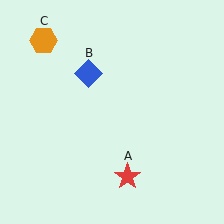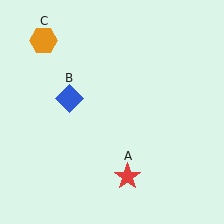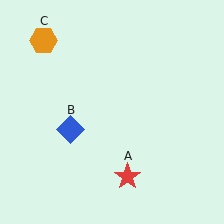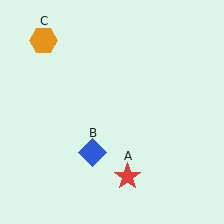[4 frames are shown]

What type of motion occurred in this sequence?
The blue diamond (object B) rotated counterclockwise around the center of the scene.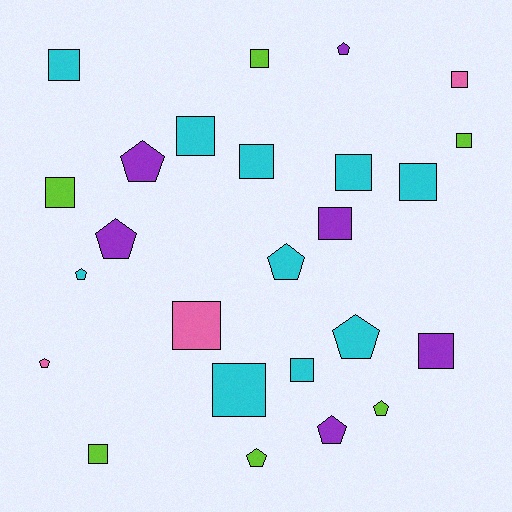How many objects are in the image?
There are 25 objects.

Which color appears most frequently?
Cyan, with 10 objects.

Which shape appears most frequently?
Square, with 15 objects.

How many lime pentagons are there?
There are 2 lime pentagons.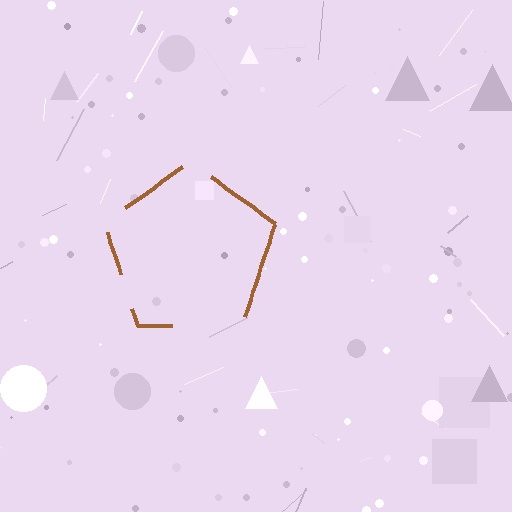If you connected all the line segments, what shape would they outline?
They would outline a pentagon.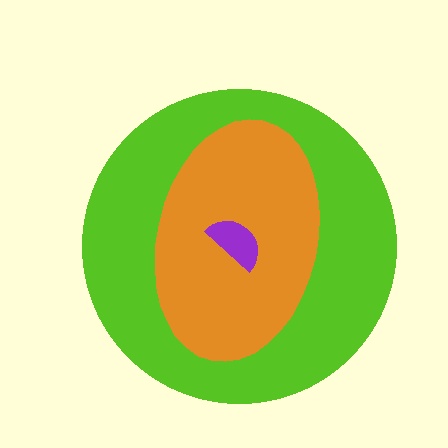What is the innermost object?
The purple semicircle.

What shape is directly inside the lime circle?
The orange ellipse.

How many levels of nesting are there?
3.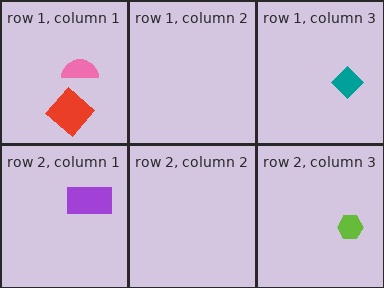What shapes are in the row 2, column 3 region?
The lime hexagon.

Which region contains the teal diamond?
The row 1, column 3 region.